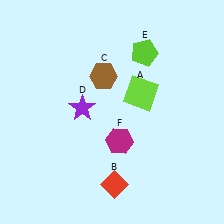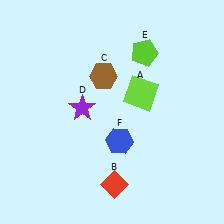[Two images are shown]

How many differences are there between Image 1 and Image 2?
There is 1 difference between the two images.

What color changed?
The hexagon (F) changed from magenta in Image 1 to blue in Image 2.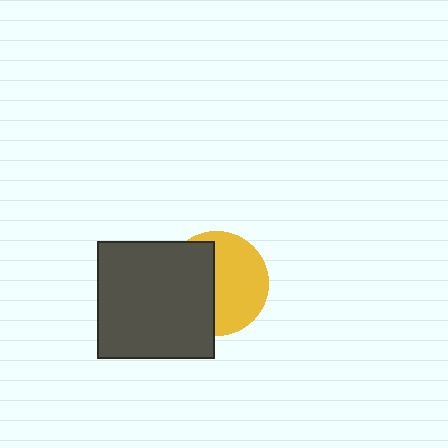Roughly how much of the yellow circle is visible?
About half of it is visible (roughly 54%).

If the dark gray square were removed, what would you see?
You would see the complete yellow circle.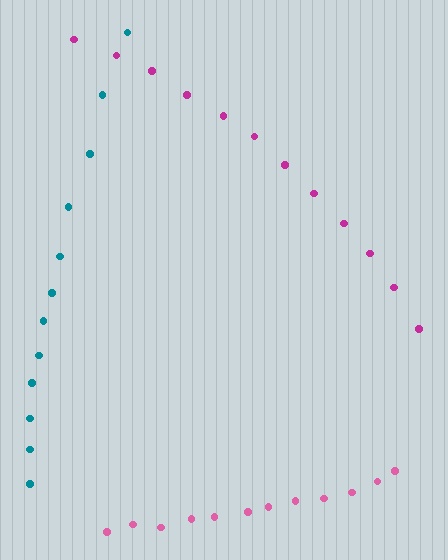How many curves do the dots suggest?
There are 3 distinct paths.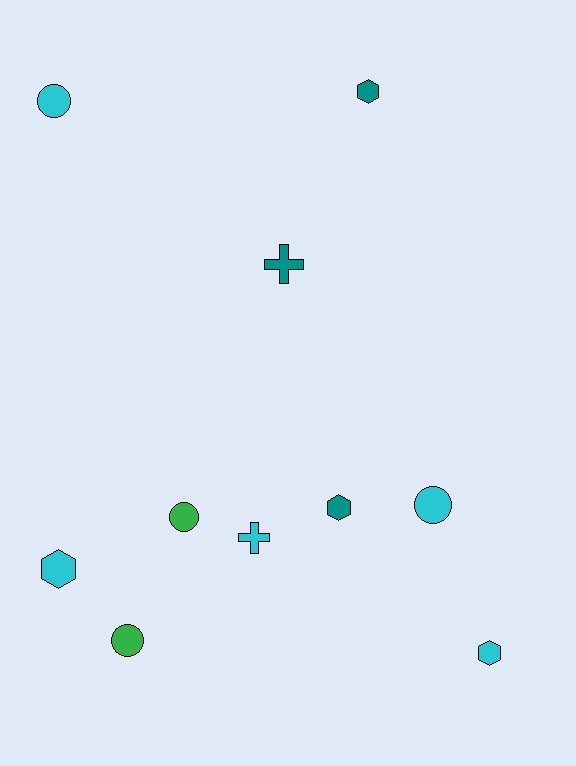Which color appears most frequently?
Cyan, with 5 objects.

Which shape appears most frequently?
Circle, with 4 objects.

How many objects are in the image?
There are 10 objects.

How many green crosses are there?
There are no green crosses.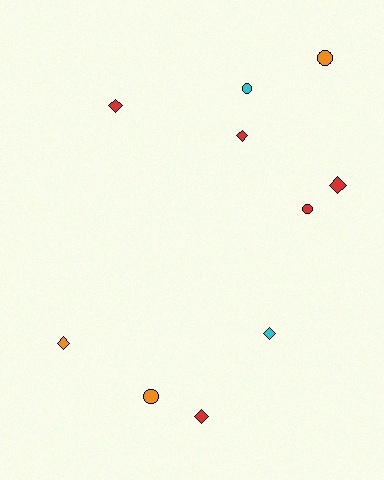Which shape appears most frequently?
Diamond, with 6 objects.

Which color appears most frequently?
Red, with 5 objects.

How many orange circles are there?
There are 2 orange circles.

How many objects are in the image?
There are 10 objects.